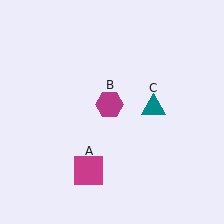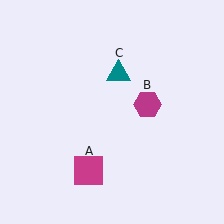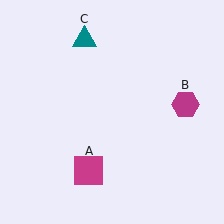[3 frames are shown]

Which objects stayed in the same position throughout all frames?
Magenta square (object A) remained stationary.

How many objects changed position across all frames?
2 objects changed position: magenta hexagon (object B), teal triangle (object C).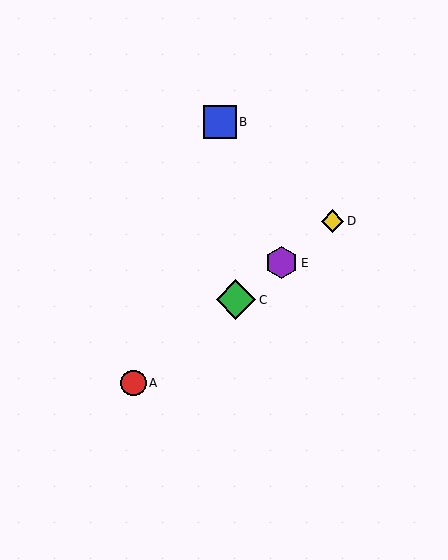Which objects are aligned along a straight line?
Objects A, C, D, E are aligned along a straight line.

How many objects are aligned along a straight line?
4 objects (A, C, D, E) are aligned along a straight line.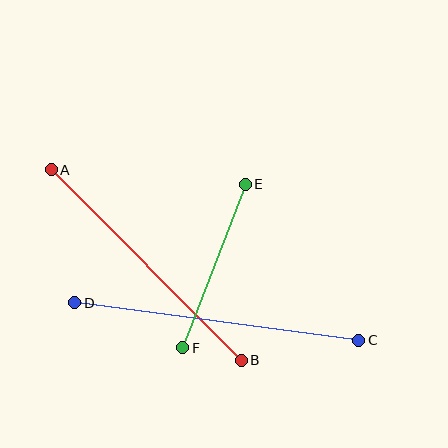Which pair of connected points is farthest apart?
Points C and D are farthest apart.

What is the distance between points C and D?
The distance is approximately 286 pixels.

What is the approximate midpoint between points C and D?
The midpoint is at approximately (217, 321) pixels.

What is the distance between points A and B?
The distance is approximately 269 pixels.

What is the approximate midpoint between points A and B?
The midpoint is at approximately (146, 265) pixels.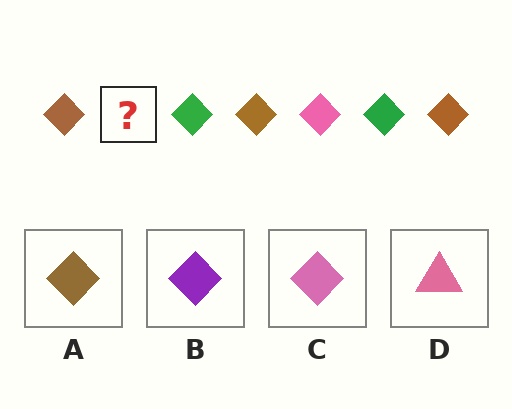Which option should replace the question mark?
Option C.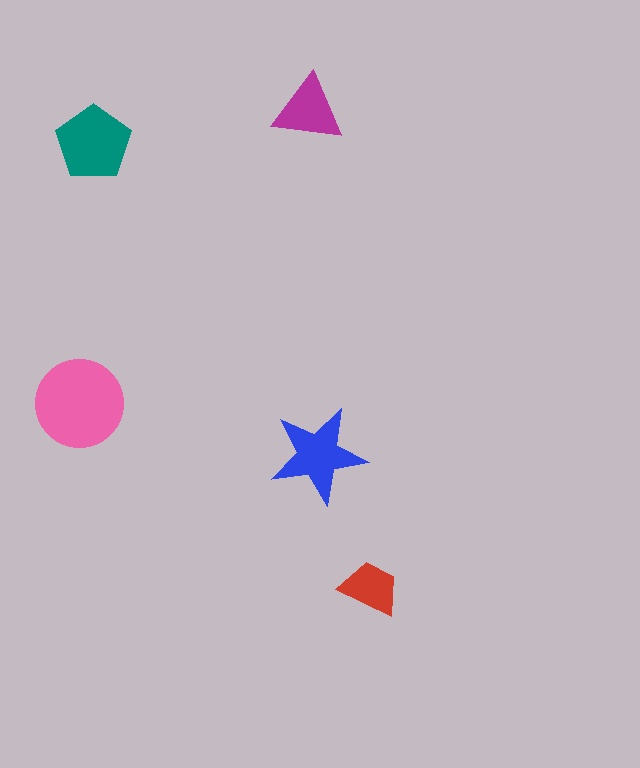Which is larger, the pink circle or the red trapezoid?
The pink circle.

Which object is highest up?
The magenta triangle is topmost.